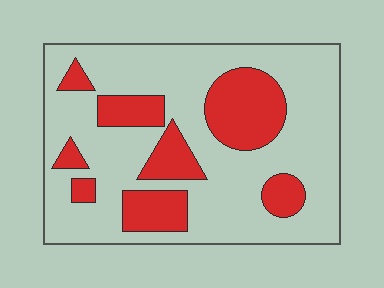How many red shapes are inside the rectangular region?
8.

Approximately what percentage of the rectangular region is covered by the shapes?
Approximately 25%.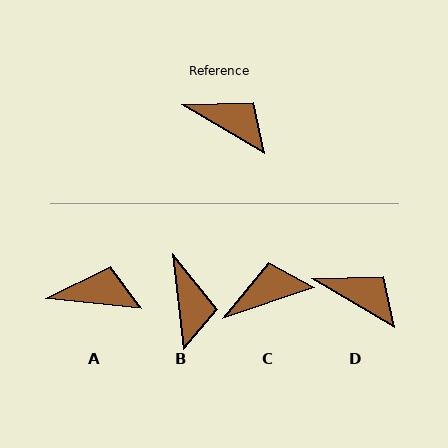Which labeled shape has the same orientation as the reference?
D.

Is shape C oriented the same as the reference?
No, it is off by about 49 degrees.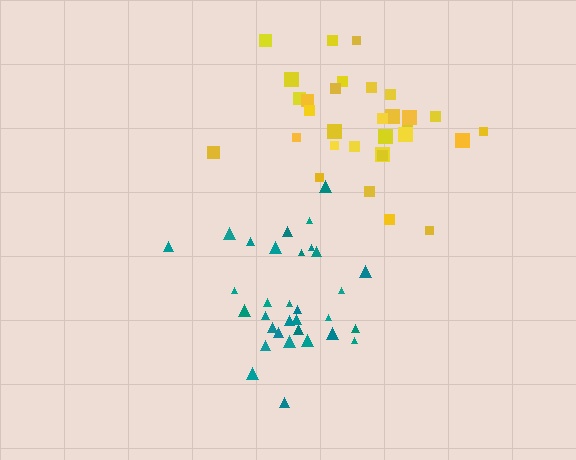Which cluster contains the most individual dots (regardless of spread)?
Teal (32).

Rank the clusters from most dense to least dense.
teal, yellow.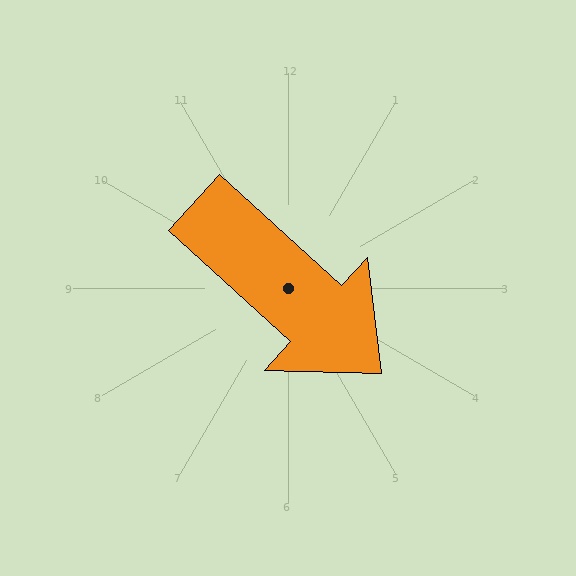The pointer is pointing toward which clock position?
Roughly 4 o'clock.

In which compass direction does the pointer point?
Southeast.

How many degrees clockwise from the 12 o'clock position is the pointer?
Approximately 132 degrees.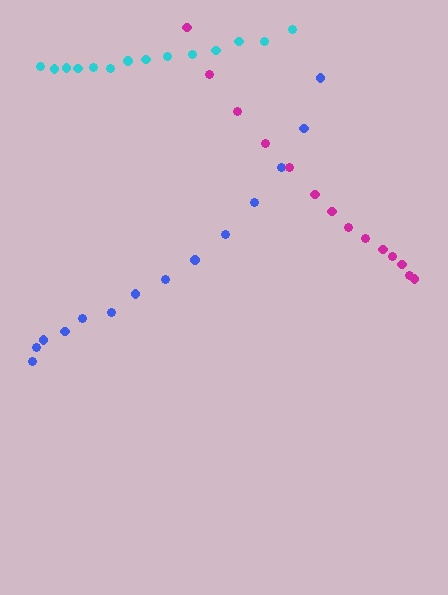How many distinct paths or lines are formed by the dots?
There are 3 distinct paths.